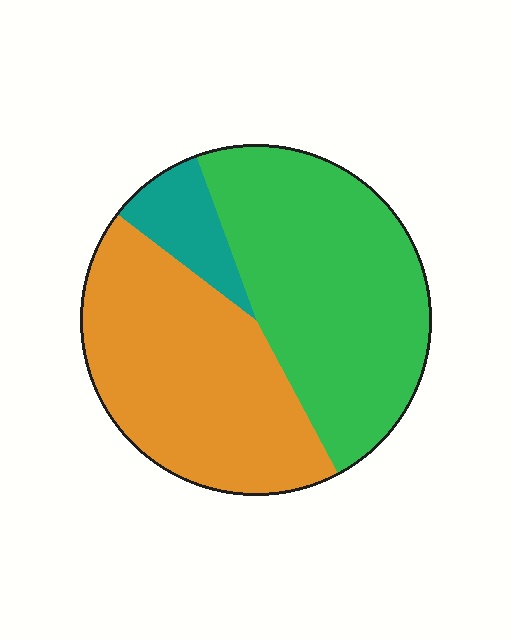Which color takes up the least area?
Teal, at roughly 10%.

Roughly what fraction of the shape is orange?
Orange covers around 45% of the shape.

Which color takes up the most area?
Green, at roughly 50%.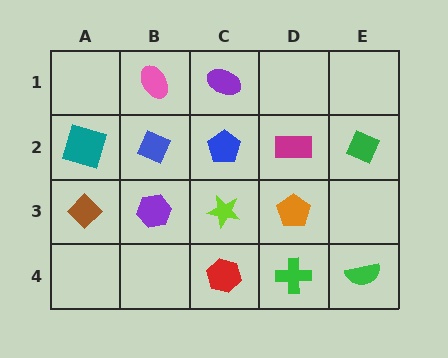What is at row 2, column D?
A magenta rectangle.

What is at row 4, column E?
A green semicircle.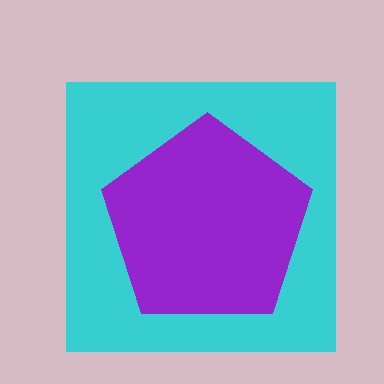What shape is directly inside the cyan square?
The purple pentagon.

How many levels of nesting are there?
2.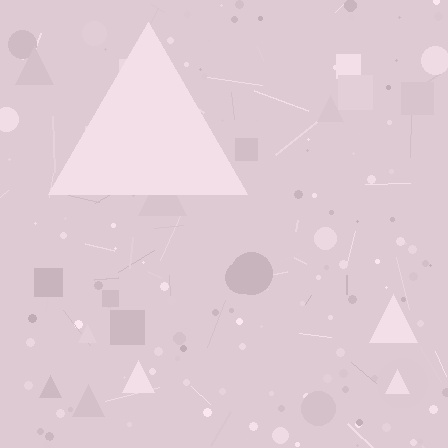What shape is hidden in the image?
A triangle is hidden in the image.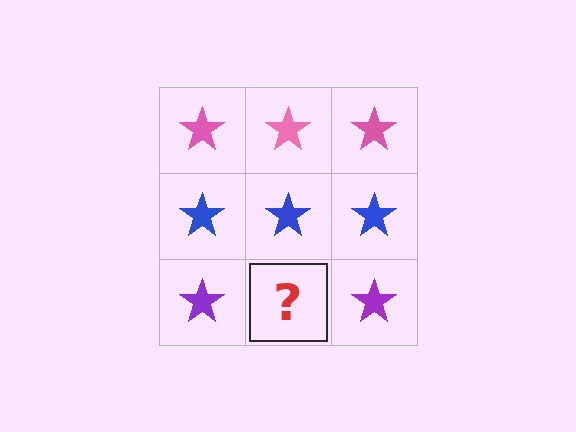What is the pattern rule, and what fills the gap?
The rule is that each row has a consistent color. The gap should be filled with a purple star.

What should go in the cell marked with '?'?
The missing cell should contain a purple star.